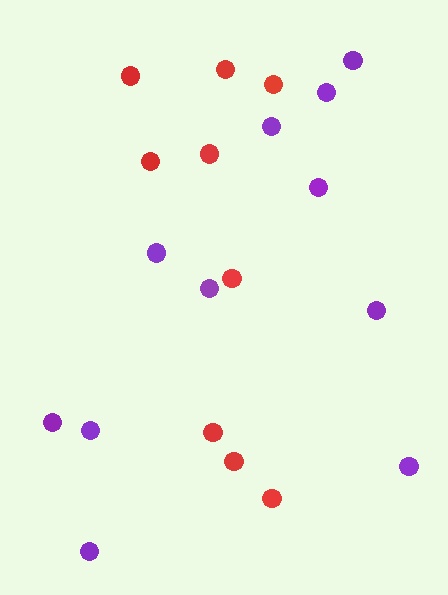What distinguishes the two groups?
There are 2 groups: one group of red circles (9) and one group of purple circles (11).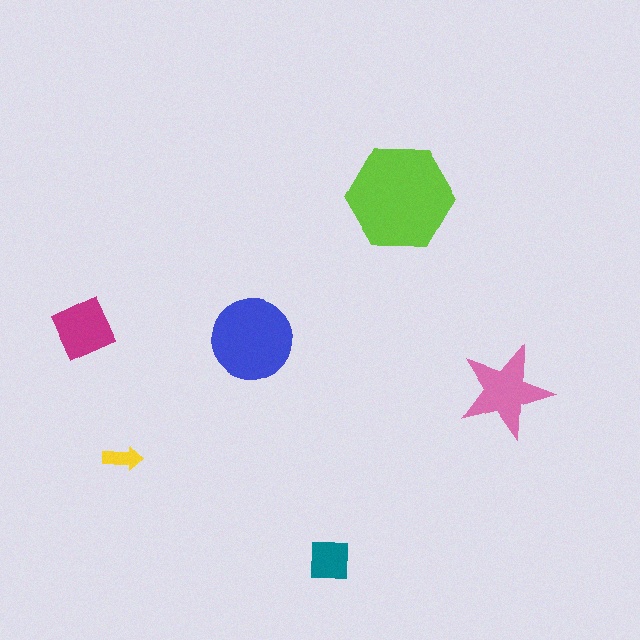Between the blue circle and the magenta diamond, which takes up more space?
The blue circle.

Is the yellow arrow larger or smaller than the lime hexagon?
Smaller.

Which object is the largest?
The lime hexagon.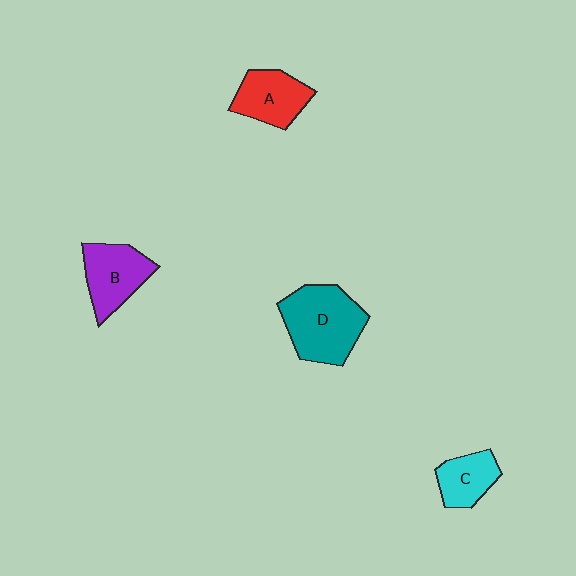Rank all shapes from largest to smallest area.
From largest to smallest: D (teal), B (purple), A (red), C (cyan).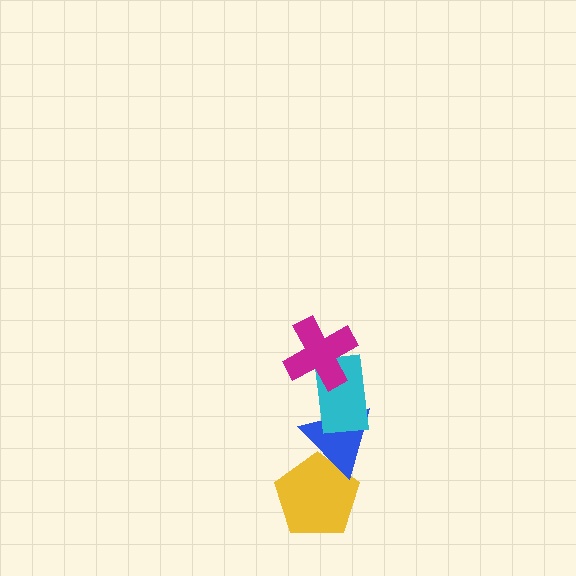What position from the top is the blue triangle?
The blue triangle is 3rd from the top.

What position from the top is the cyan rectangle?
The cyan rectangle is 2nd from the top.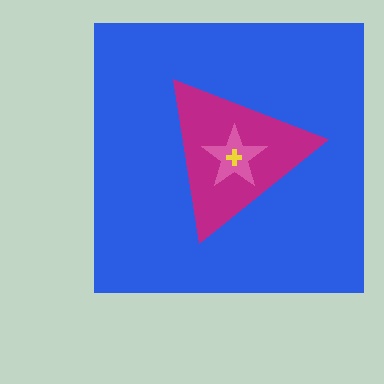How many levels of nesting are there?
4.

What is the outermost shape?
The blue square.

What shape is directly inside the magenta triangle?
The pink star.